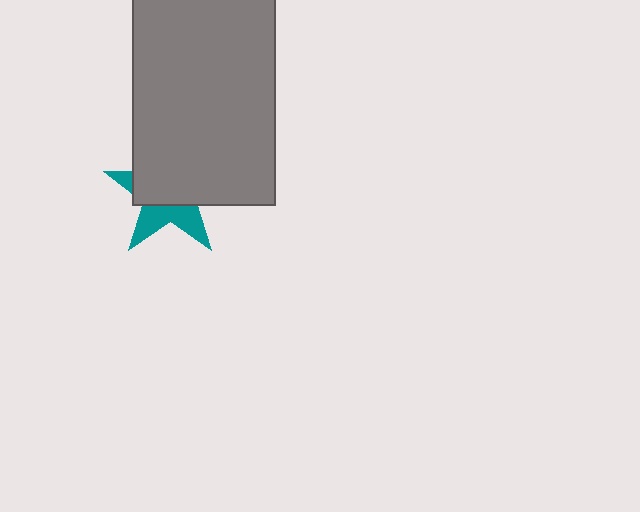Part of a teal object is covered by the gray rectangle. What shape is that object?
It is a star.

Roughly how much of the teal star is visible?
A small part of it is visible (roughly 39%).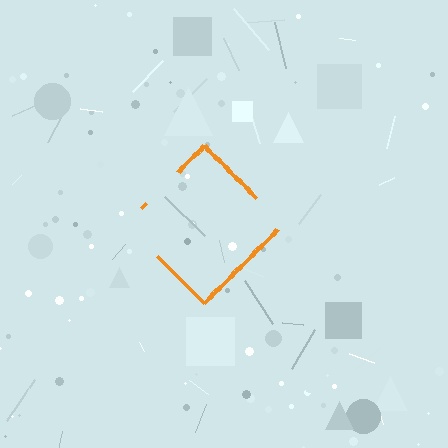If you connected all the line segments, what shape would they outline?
They would outline a diamond.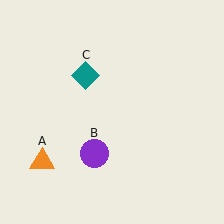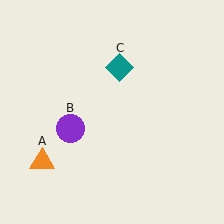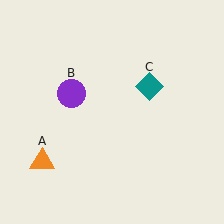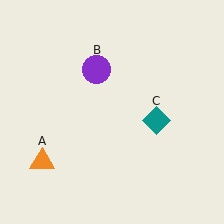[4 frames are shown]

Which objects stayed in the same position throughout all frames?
Orange triangle (object A) remained stationary.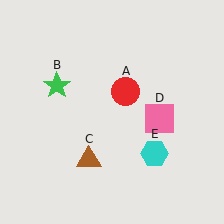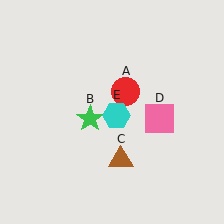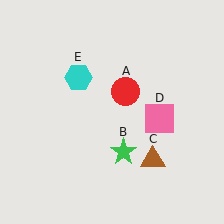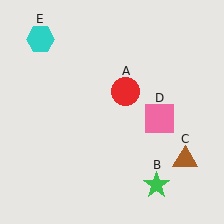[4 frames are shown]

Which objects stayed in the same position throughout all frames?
Red circle (object A) and pink square (object D) remained stationary.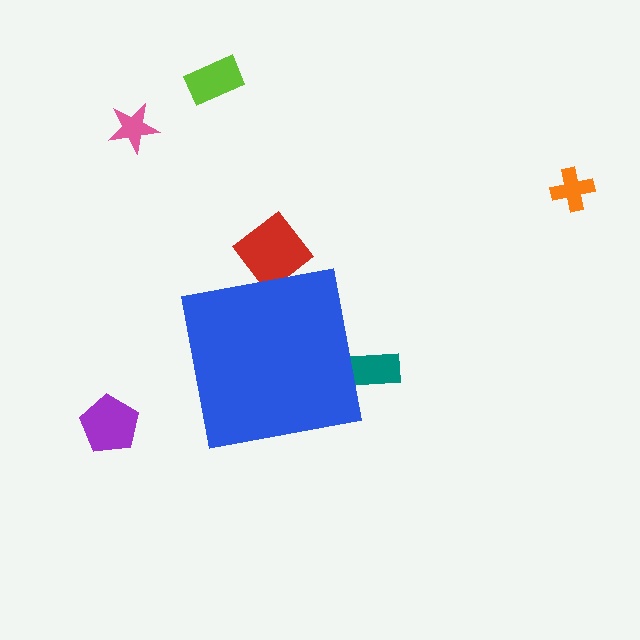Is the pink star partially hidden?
No, the pink star is fully visible.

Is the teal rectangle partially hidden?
Yes, the teal rectangle is partially hidden behind the blue square.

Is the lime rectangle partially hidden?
No, the lime rectangle is fully visible.